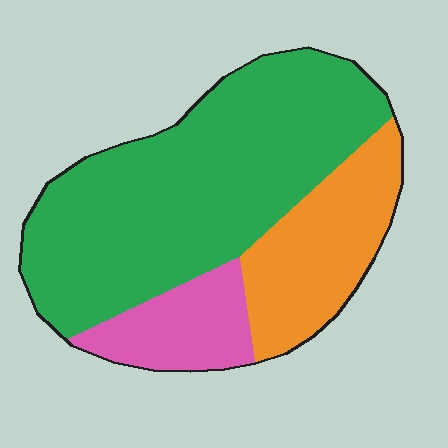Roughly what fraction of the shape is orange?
Orange takes up about one quarter (1/4) of the shape.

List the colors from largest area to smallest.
From largest to smallest: green, orange, pink.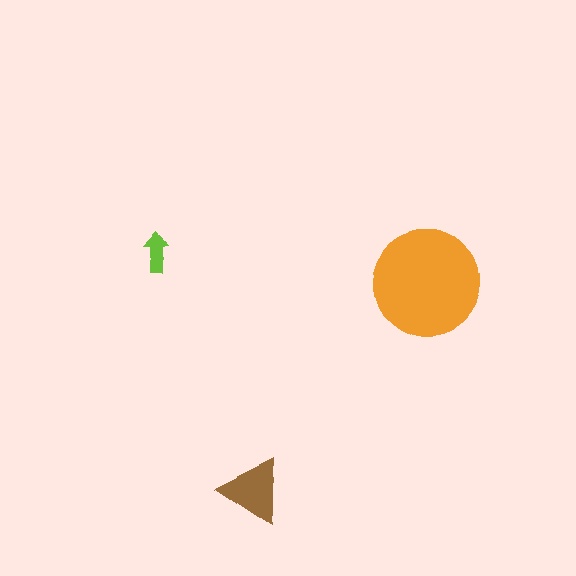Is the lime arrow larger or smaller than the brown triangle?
Smaller.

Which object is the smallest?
The lime arrow.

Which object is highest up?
The lime arrow is topmost.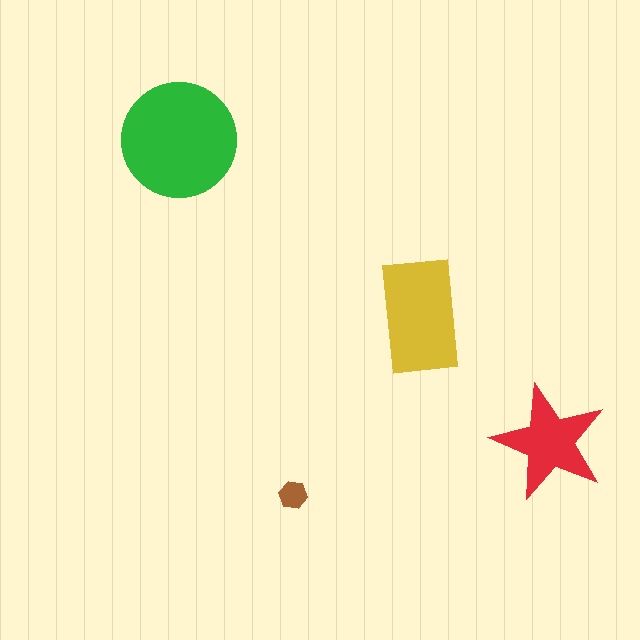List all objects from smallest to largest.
The brown hexagon, the red star, the yellow rectangle, the green circle.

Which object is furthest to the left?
The green circle is leftmost.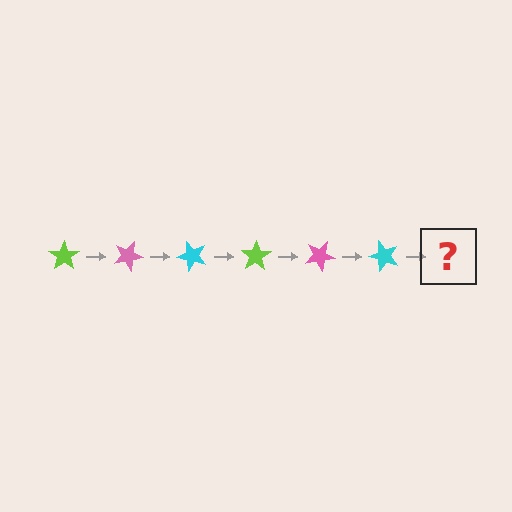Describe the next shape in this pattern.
It should be a lime star, rotated 150 degrees from the start.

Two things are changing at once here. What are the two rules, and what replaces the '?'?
The two rules are that it rotates 25 degrees each step and the color cycles through lime, pink, and cyan. The '?' should be a lime star, rotated 150 degrees from the start.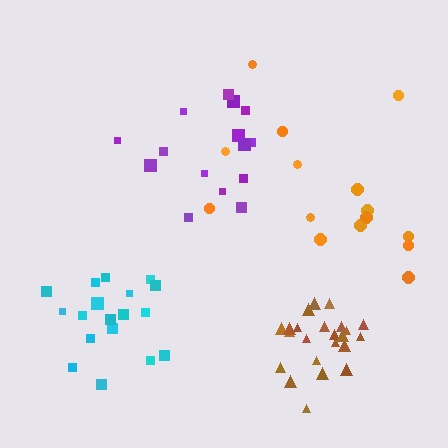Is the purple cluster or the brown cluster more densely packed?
Brown.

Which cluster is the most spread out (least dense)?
Orange.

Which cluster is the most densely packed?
Brown.